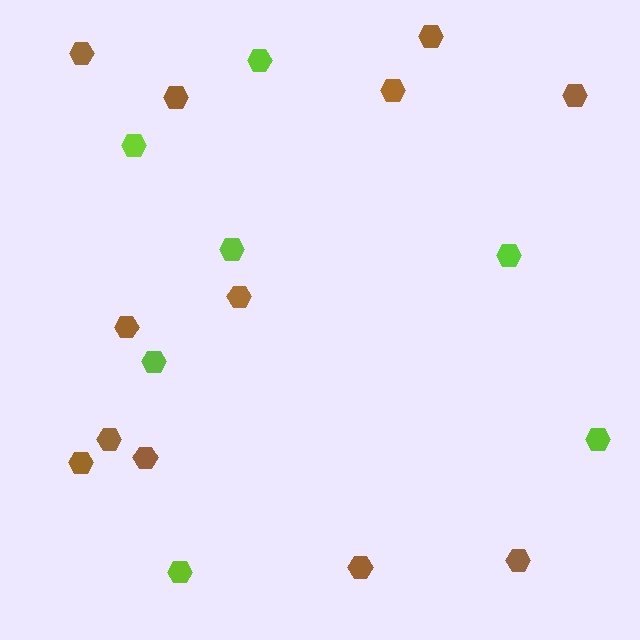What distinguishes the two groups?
There are 2 groups: one group of lime hexagons (7) and one group of brown hexagons (12).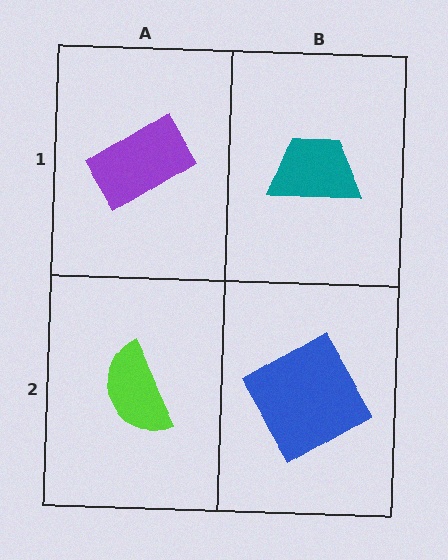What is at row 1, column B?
A teal trapezoid.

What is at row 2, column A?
A lime semicircle.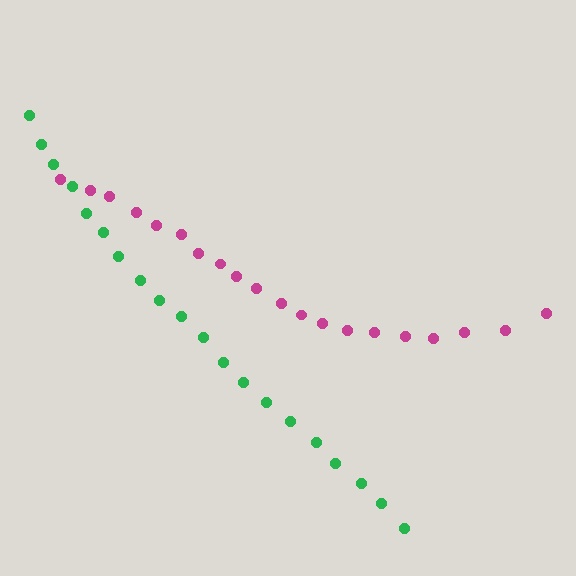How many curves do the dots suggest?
There are 2 distinct paths.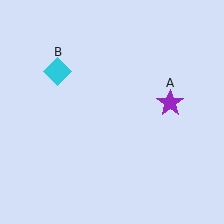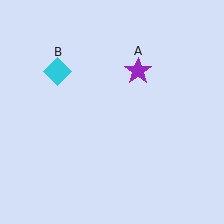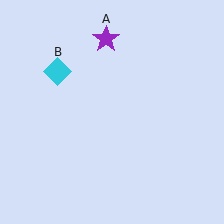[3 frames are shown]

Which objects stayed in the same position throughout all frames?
Cyan diamond (object B) remained stationary.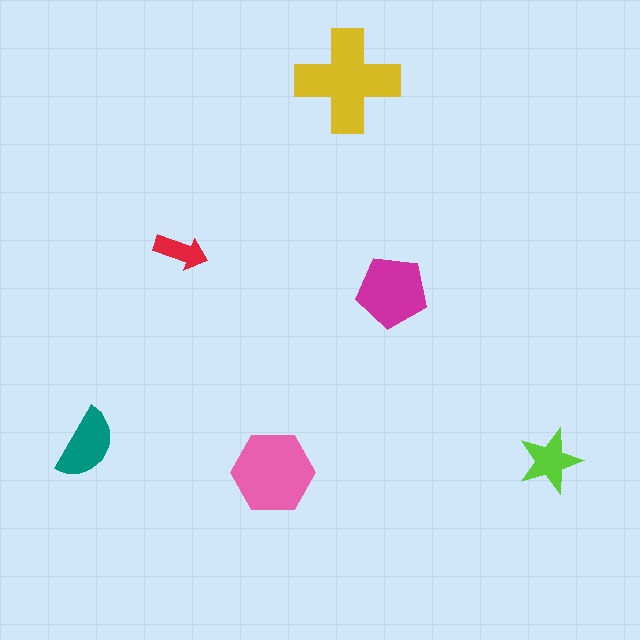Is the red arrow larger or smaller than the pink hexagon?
Smaller.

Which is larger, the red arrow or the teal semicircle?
The teal semicircle.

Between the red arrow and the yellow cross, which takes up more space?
The yellow cross.